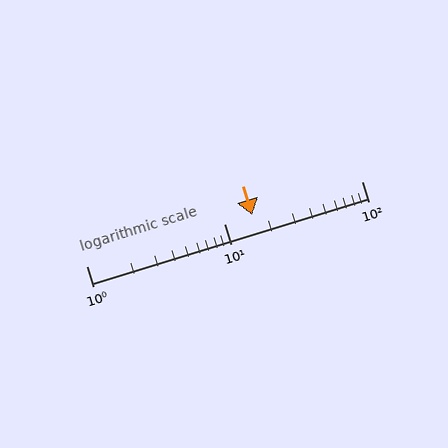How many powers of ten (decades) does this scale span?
The scale spans 2 decades, from 1 to 100.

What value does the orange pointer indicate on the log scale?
The pointer indicates approximately 16.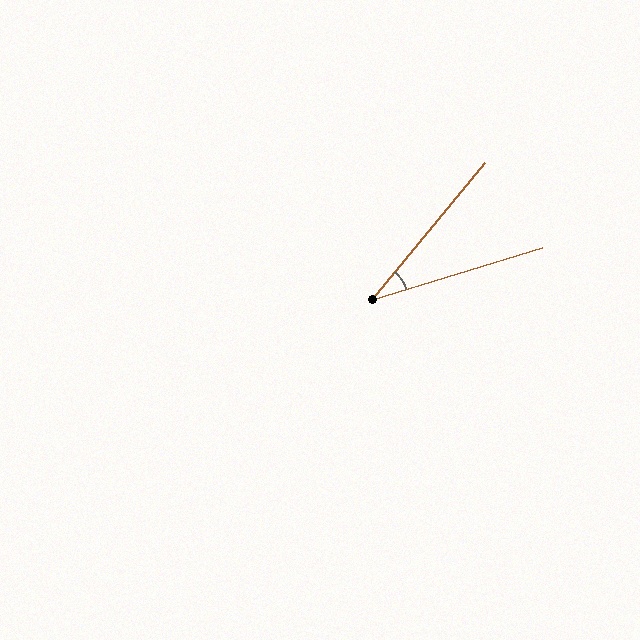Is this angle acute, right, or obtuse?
It is acute.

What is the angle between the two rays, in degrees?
Approximately 33 degrees.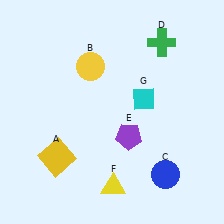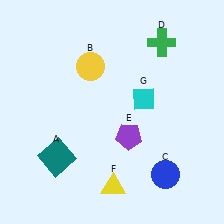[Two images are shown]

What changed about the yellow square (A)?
In Image 1, A is yellow. In Image 2, it changed to teal.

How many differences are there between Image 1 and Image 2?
There is 1 difference between the two images.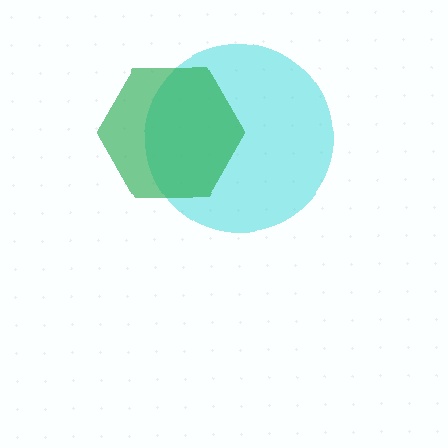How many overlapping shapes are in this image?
There are 2 overlapping shapes in the image.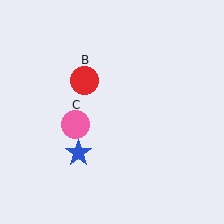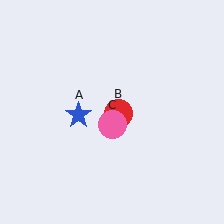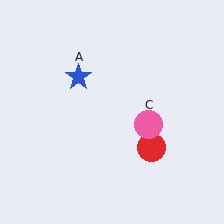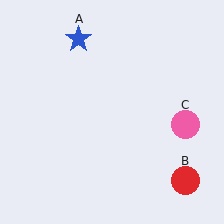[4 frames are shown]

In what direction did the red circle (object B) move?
The red circle (object B) moved down and to the right.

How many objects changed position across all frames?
3 objects changed position: blue star (object A), red circle (object B), pink circle (object C).